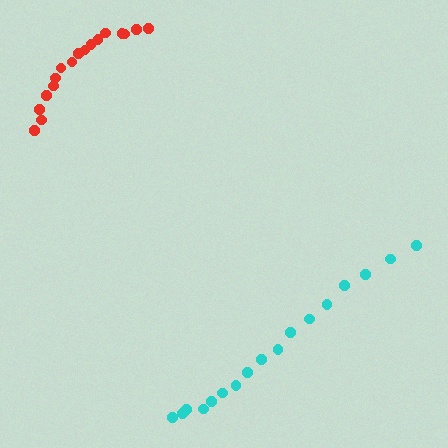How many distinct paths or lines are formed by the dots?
There are 2 distinct paths.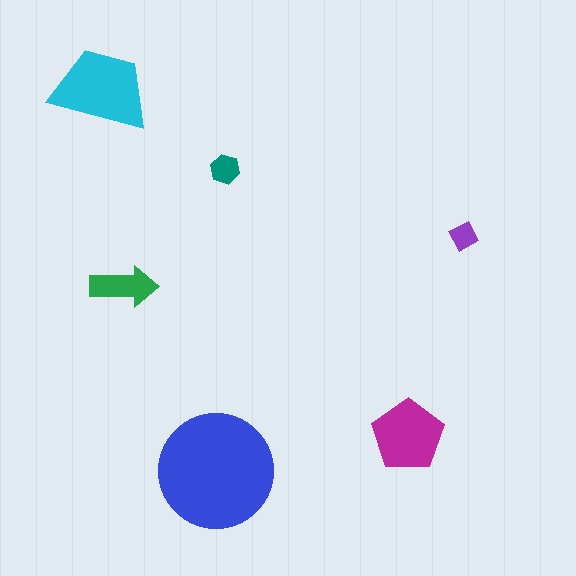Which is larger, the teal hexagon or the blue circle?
The blue circle.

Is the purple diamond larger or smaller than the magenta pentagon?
Smaller.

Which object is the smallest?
The purple diamond.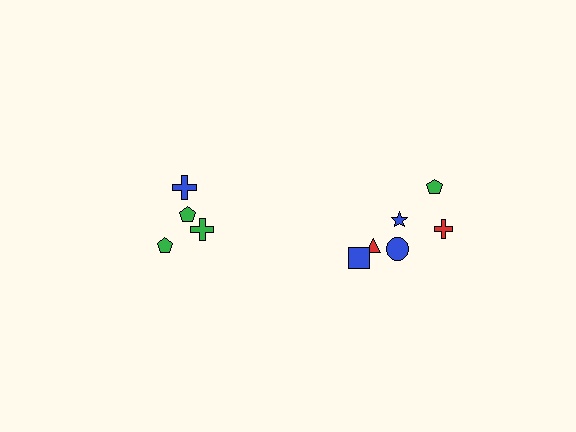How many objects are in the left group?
There are 4 objects.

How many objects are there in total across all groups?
There are 10 objects.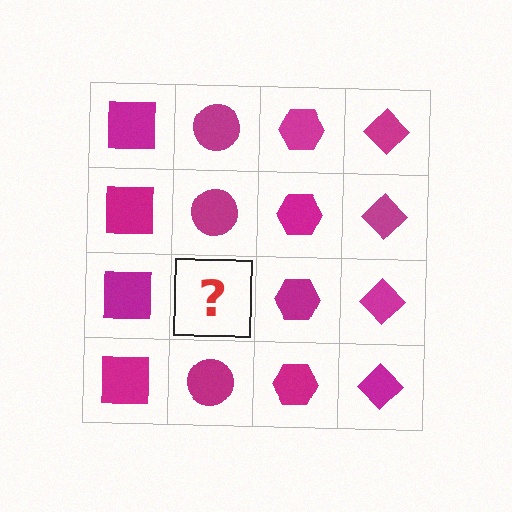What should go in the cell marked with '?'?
The missing cell should contain a magenta circle.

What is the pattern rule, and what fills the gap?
The rule is that each column has a consistent shape. The gap should be filled with a magenta circle.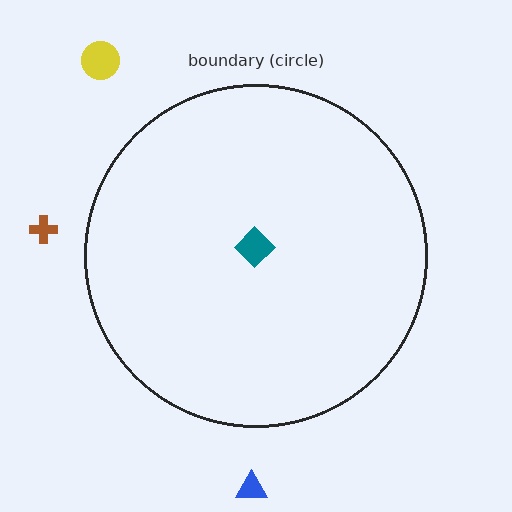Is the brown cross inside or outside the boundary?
Outside.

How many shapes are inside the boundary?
1 inside, 3 outside.